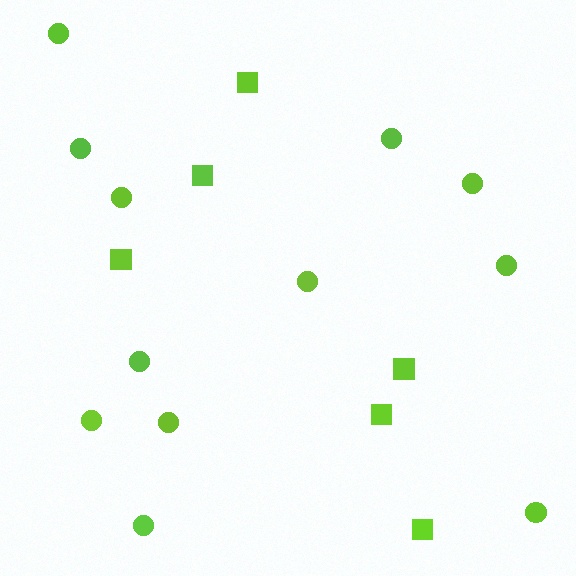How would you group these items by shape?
There are 2 groups: one group of circles (12) and one group of squares (6).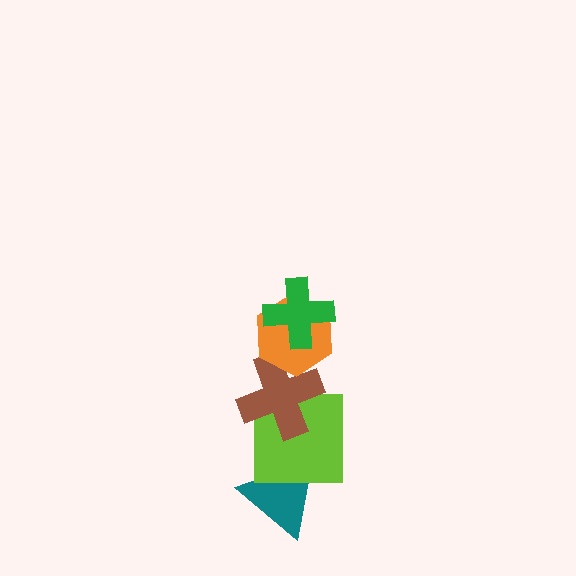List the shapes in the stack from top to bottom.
From top to bottom: the green cross, the orange hexagon, the brown cross, the lime square, the teal triangle.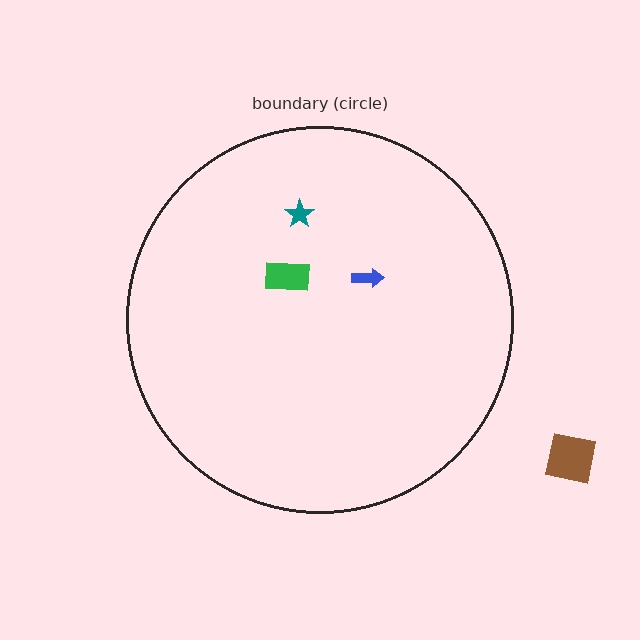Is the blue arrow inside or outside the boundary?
Inside.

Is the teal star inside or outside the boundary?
Inside.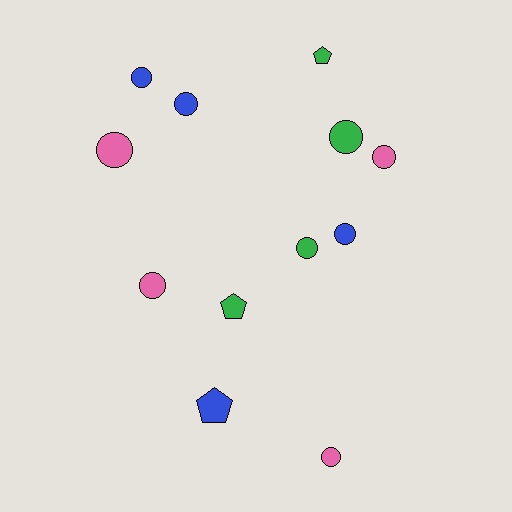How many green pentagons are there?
There are 2 green pentagons.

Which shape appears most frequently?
Circle, with 9 objects.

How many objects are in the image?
There are 12 objects.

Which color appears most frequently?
Pink, with 4 objects.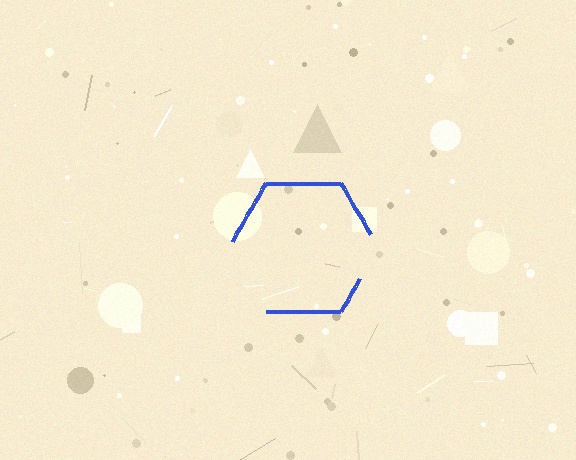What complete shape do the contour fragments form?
The contour fragments form a hexagon.